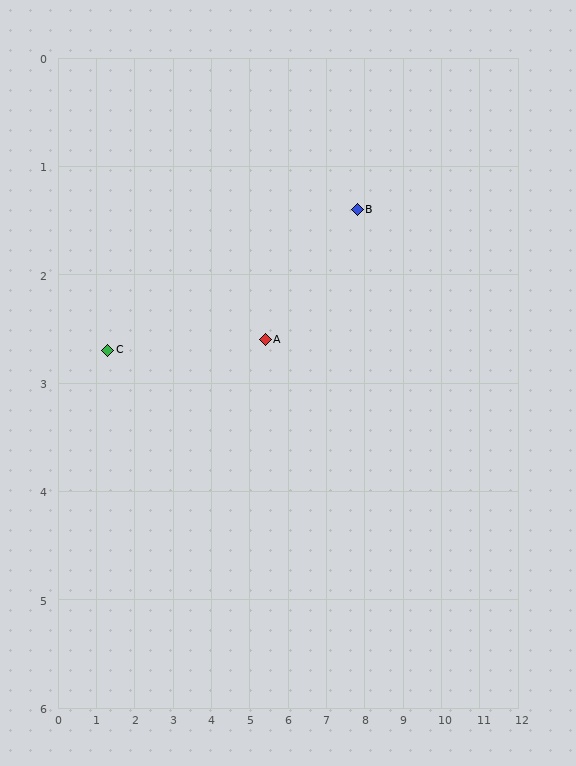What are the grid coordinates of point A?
Point A is at approximately (5.4, 2.6).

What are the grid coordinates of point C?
Point C is at approximately (1.3, 2.7).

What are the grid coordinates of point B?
Point B is at approximately (7.8, 1.4).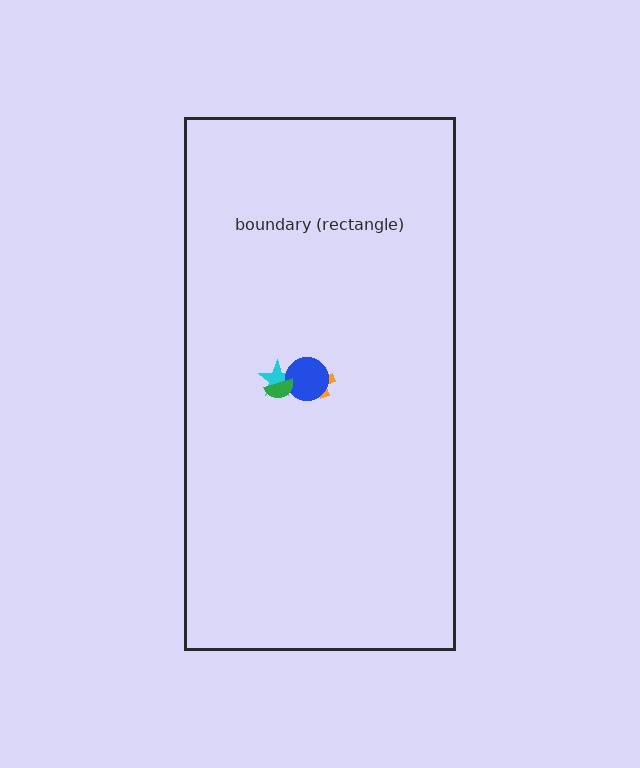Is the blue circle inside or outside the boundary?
Inside.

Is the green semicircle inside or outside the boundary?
Inside.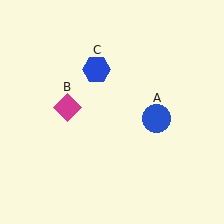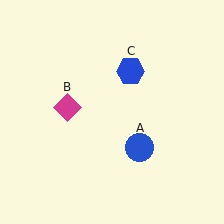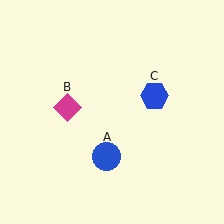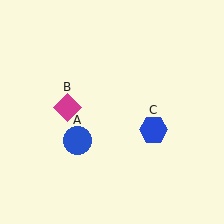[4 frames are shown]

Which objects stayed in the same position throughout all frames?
Magenta diamond (object B) remained stationary.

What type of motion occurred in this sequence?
The blue circle (object A), blue hexagon (object C) rotated clockwise around the center of the scene.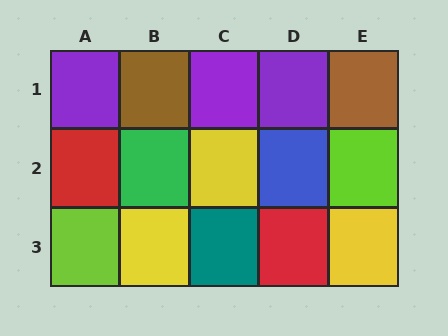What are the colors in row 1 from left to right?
Purple, brown, purple, purple, brown.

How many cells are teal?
1 cell is teal.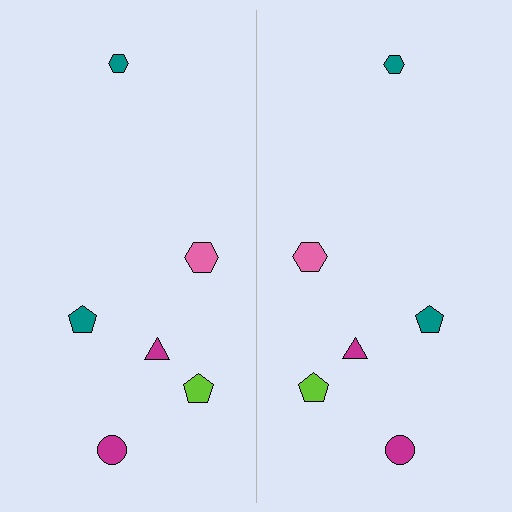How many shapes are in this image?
There are 12 shapes in this image.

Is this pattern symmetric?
Yes, this pattern has bilateral (reflection) symmetry.